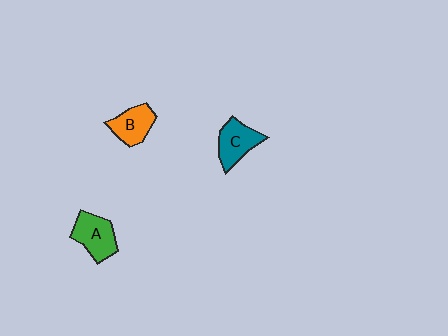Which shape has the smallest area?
Shape B (orange).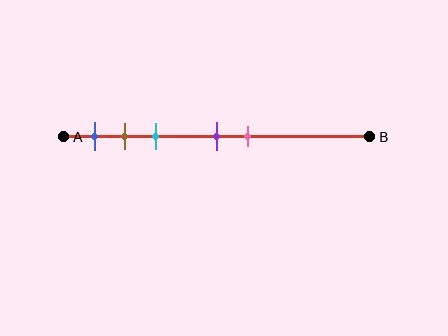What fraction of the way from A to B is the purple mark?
The purple mark is approximately 50% (0.5) of the way from A to B.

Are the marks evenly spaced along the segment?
No, the marks are not evenly spaced.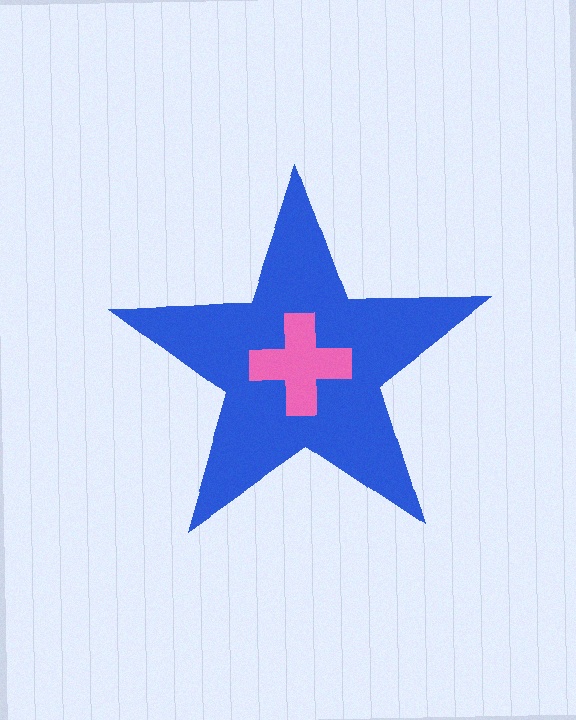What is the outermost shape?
The blue star.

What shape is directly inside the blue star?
The pink cross.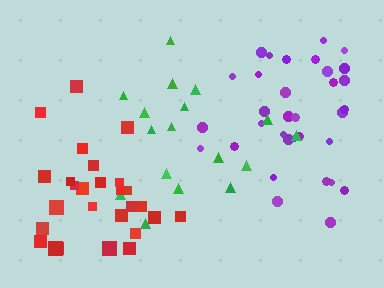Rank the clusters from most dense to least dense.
purple, red, green.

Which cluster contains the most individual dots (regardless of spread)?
Purple (33).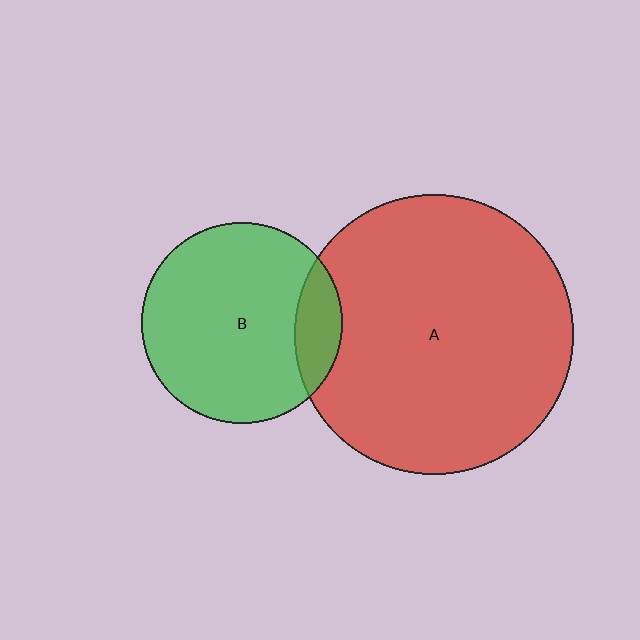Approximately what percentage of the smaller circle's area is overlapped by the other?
Approximately 15%.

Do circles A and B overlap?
Yes.